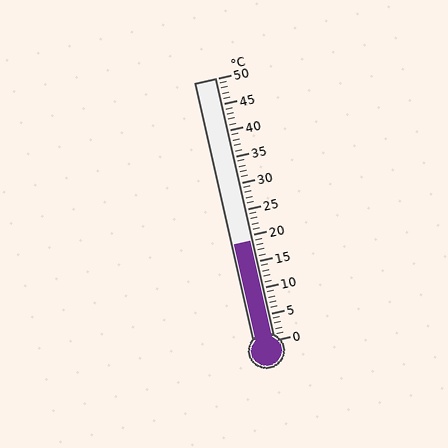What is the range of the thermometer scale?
The thermometer scale ranges from 0°C to 50°C.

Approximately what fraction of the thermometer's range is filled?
The thermometer is filled to approximately 40% of its range.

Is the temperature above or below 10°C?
The temperature is above 10°C.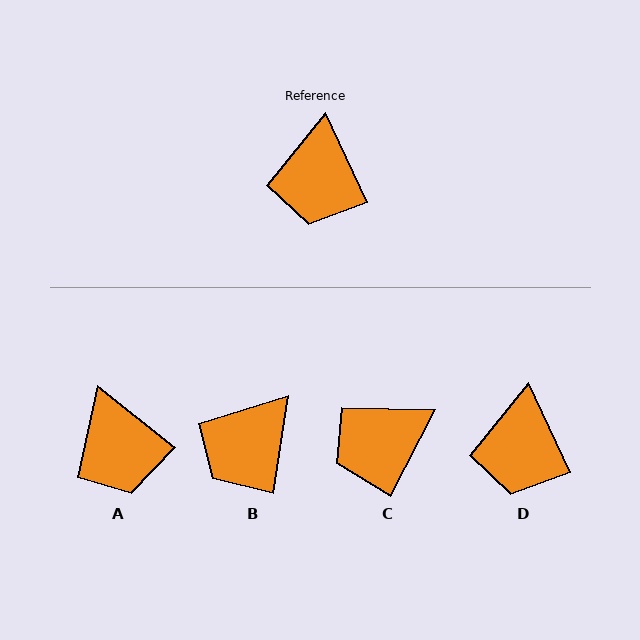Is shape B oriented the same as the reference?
No, it is off by about 34 degrees.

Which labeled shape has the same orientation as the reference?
D.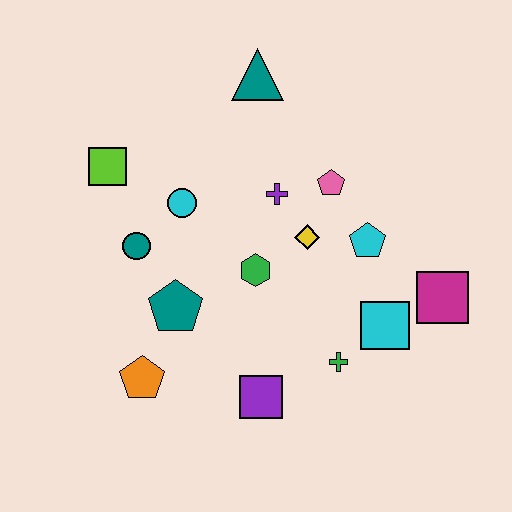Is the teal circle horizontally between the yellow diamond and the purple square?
No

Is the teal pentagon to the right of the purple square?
No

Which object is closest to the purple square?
The green cross is closest to the purple square.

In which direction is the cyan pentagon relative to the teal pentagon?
The cyan pentagon is to the right of the teal pentagon.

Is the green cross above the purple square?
Yes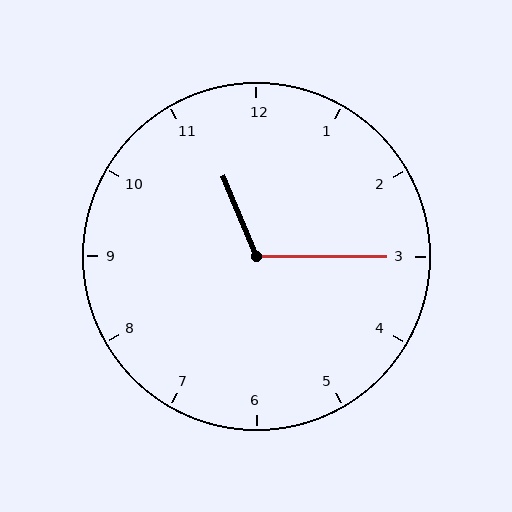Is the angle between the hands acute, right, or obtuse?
It is obtuse.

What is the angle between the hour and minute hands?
Approximately 112 degrees.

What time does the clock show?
11:15.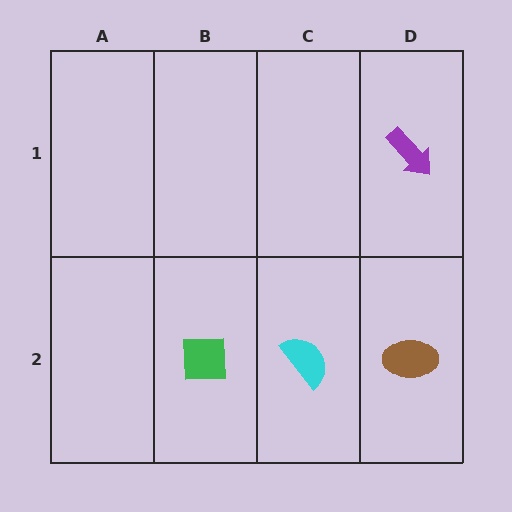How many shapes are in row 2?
3 shapes.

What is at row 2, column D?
A brown ellipse.